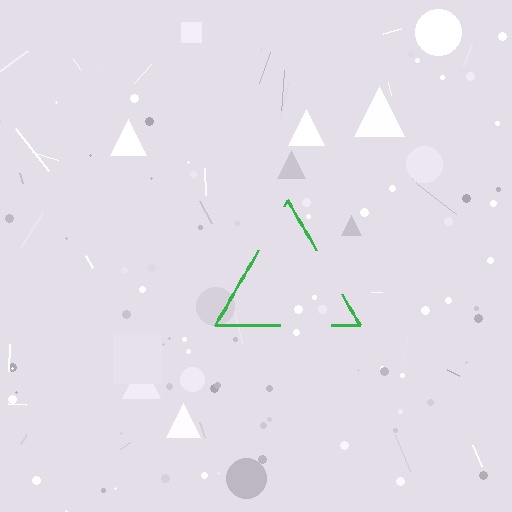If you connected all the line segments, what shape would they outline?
They would outline a triangle.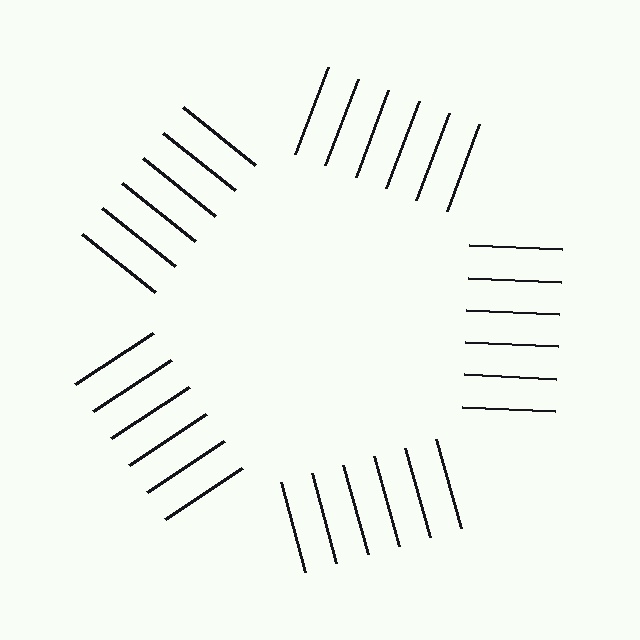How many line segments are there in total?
30 — 6 along each of the 5 edges.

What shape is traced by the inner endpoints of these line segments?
An illusory pentagon — the line segments terminate on its edges but no continuous stroke is drawn.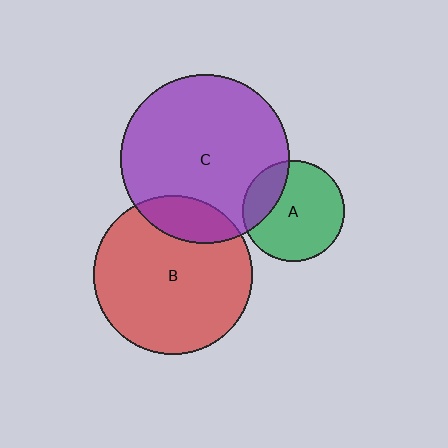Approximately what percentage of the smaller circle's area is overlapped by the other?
Approximately 25%.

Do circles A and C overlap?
Yes.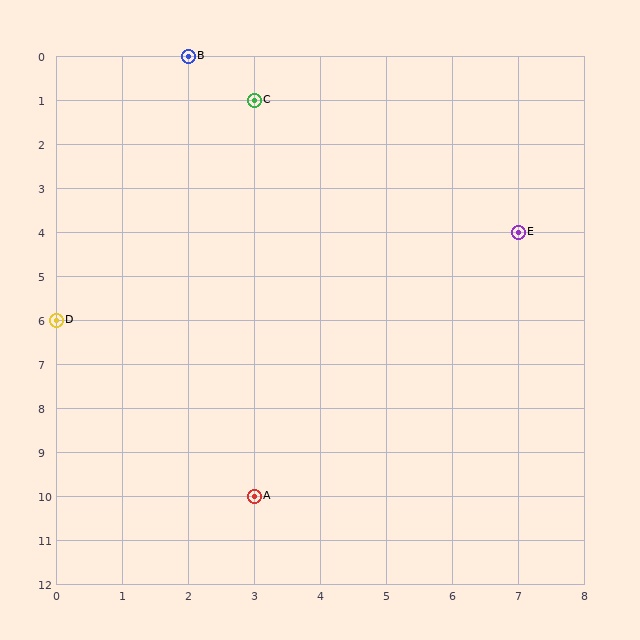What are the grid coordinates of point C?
Point C is at grid coordinates (3, 1).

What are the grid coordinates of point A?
Point A is at grid coordinates (3, 10).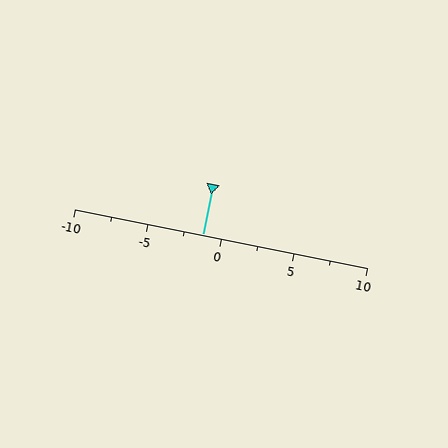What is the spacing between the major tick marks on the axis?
The major ticks are spaced 5 apart.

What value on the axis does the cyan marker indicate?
The marker indicates approximately -1.2.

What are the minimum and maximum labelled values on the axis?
The axis runs from -10 to 10.